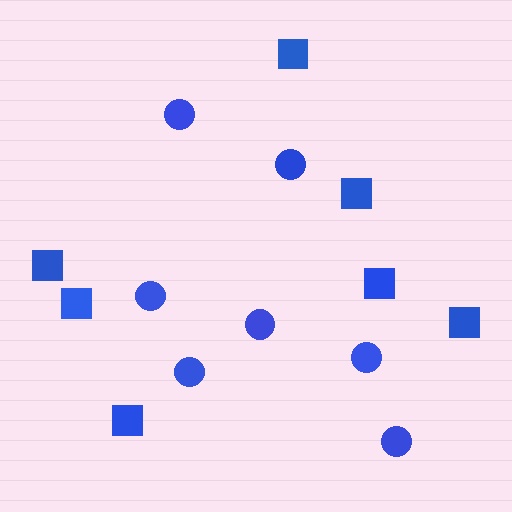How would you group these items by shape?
There are 2 groups: one group of circles (7) and one group of squares (7).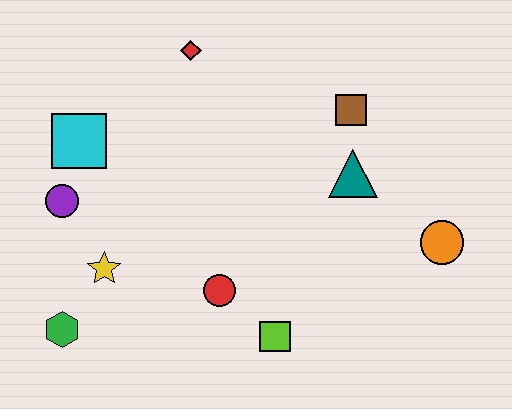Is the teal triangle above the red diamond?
No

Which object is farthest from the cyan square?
The orange circle is farthest from the cyan square.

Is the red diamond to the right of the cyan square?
Yes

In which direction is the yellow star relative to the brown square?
The yellow star is to the left of the brown square.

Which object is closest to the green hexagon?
The yellow star is closest to the green hexagon.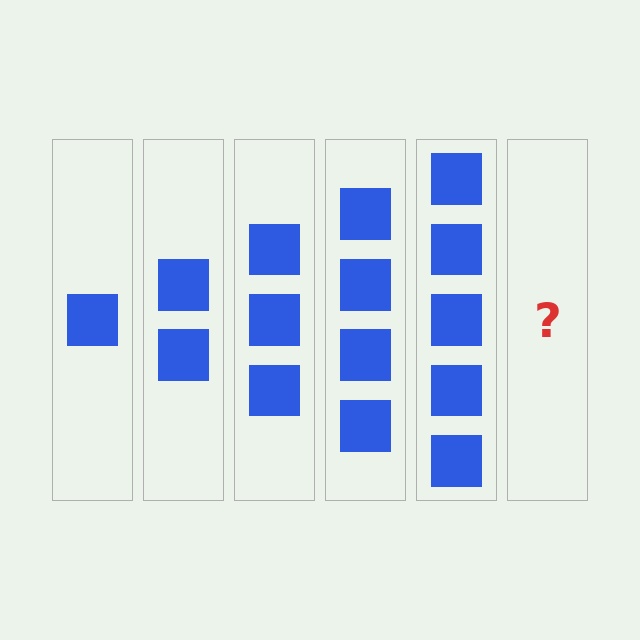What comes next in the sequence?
The next element should be 6 squares.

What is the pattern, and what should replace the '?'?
The pattern is that each step adds one more square. The '?' should be 6 squares.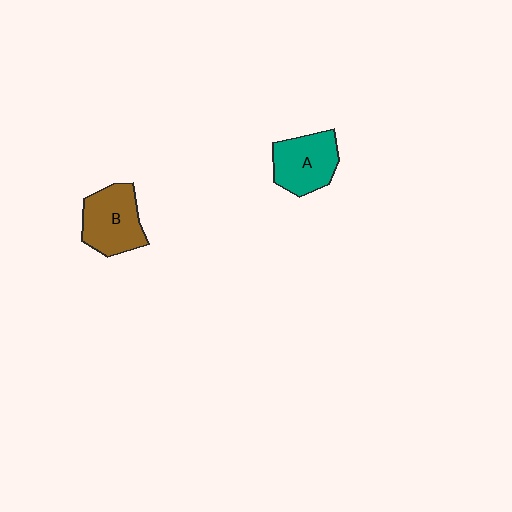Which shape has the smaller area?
Shape A (teal).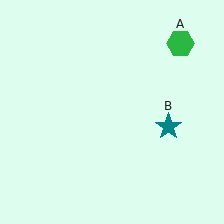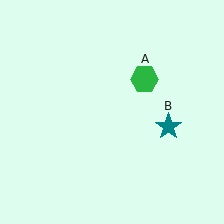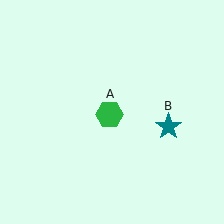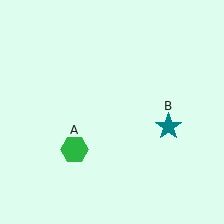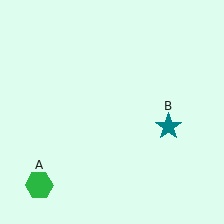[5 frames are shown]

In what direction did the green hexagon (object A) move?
The green hexagon (object A) moved down and to the left.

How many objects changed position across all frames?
1 object changed position: green hexagon (object A).